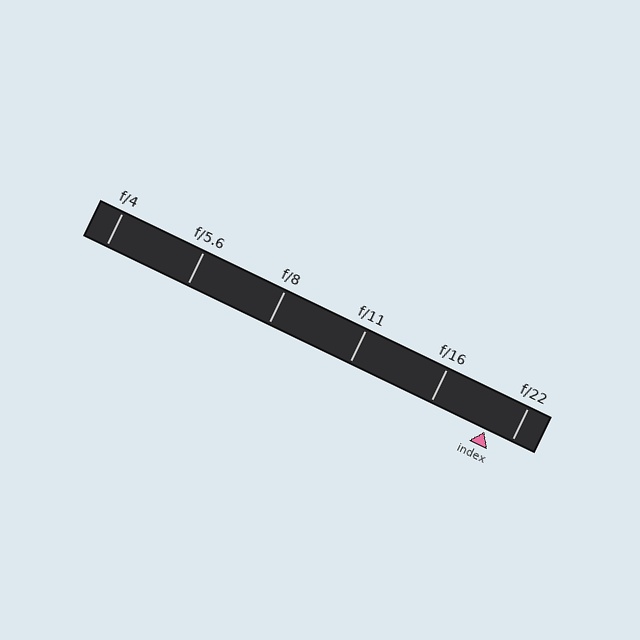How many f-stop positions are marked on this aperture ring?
There are 6 f-stop positions marked.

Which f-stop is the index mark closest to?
The index mark is closest to f/22.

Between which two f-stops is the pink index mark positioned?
The index mark is between f/16 and f/22.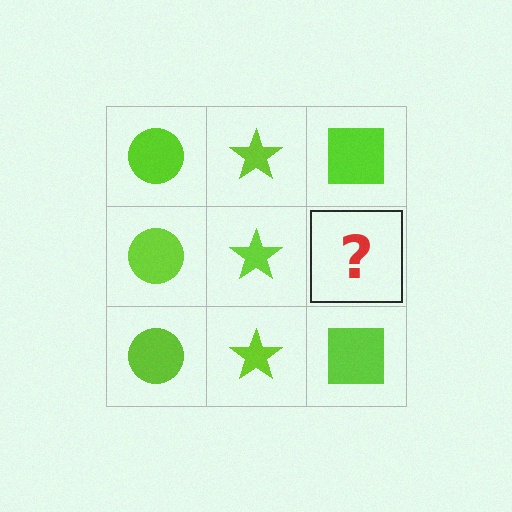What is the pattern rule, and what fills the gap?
The rule is that each column has a consistent shape. The gap should be filled with a lime square.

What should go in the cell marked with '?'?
The missing cell should contain a lime square.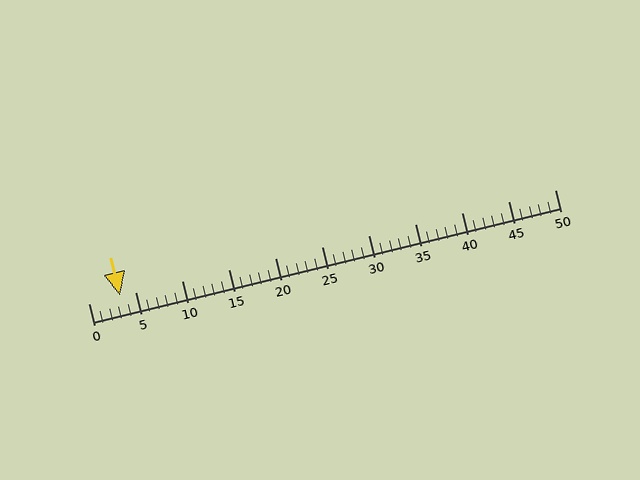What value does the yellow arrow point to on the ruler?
The yellow arrow points to approximately 3.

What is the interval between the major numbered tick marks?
The major tick marks are spaced 5 units apart.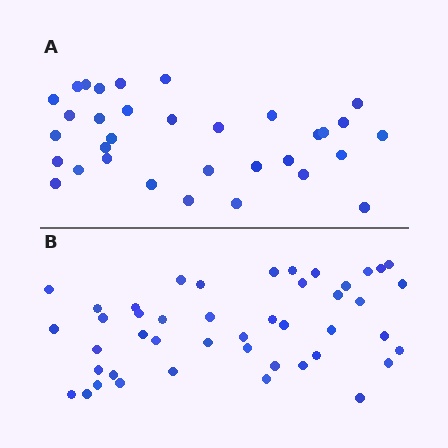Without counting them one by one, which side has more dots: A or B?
Region B (the bottom region) has more dots.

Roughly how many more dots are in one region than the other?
Region B has roughly 12 or so more dots than region A.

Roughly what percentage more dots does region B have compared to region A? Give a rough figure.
About 35% more.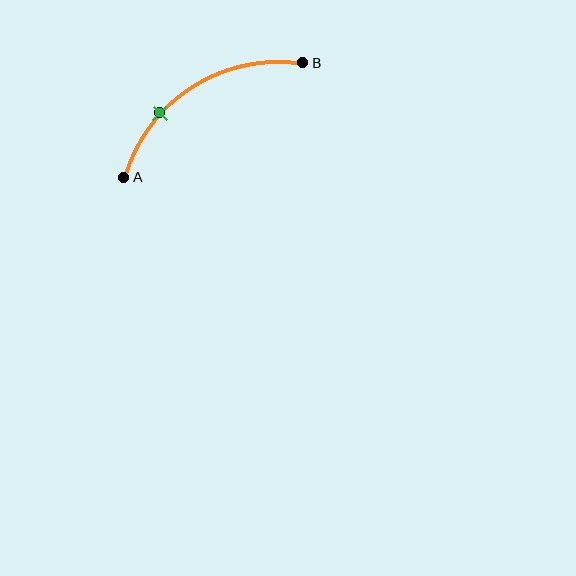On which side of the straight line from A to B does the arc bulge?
The arc bulges above the straight line connecting A and B.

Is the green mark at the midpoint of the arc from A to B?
No. The green mark lies on the arc but is closer to endpoint A. The arc midpoint would be at the point on the curve equidistant along the arc from both A and B.